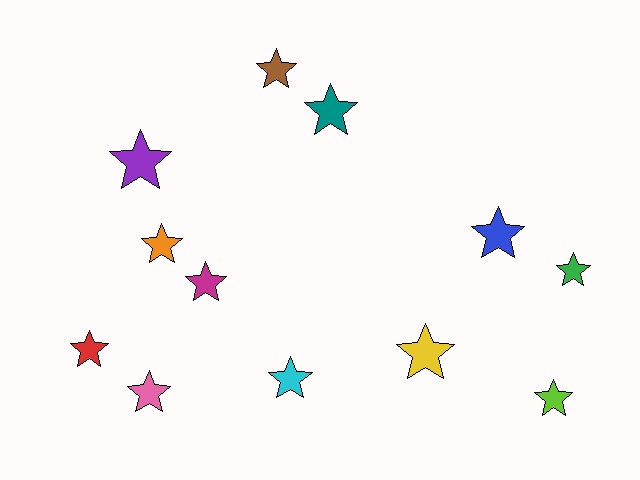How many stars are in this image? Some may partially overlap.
There are 12 stars.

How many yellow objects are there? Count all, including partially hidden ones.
There is 1 yellow object.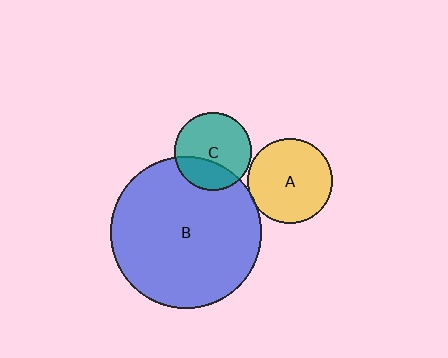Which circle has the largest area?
Circle B (blue).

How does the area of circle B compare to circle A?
Approximately 3.2 times.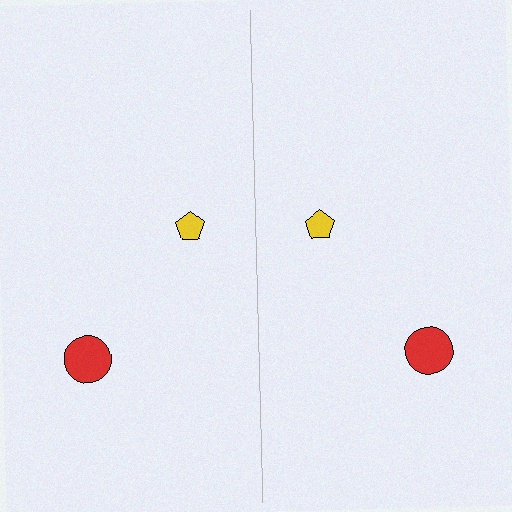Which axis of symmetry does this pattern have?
The pattern has a vertical axis of symmetry running through the center of the image.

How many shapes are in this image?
There are 4 shapes in this image.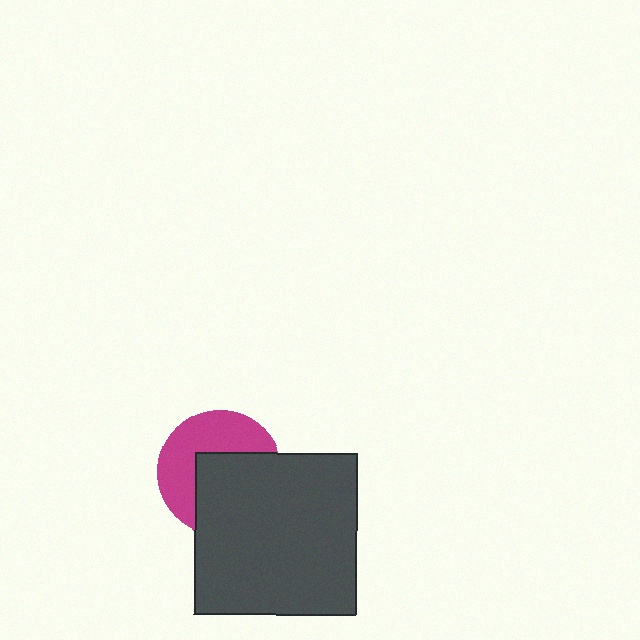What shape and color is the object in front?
The object in front is a dark gray square.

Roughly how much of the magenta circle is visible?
About half of it is visible (roughly 49%).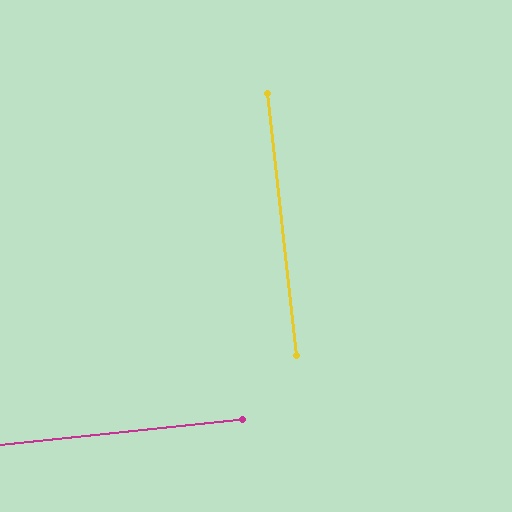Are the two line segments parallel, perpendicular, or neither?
Perpendicular — they meet at approximately 90°.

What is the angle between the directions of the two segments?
Approximately 90 degrees.